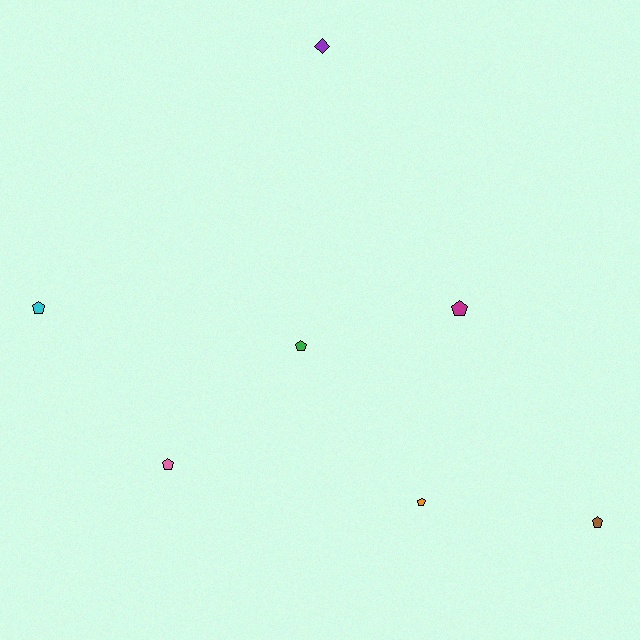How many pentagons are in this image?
There are 6 pentagons.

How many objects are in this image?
There are 7 objects.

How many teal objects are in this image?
There are no teal objects.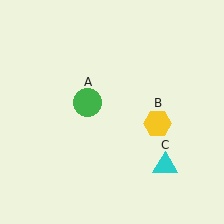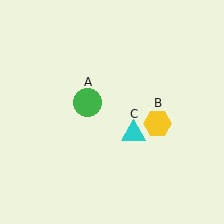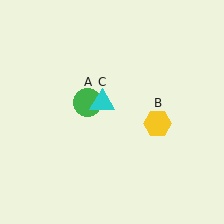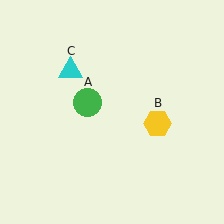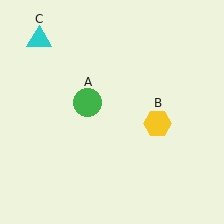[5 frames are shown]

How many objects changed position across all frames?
1 object changed position: cyan triangle (object C).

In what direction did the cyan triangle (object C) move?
The cyan triangle (object C) moved up and to the left.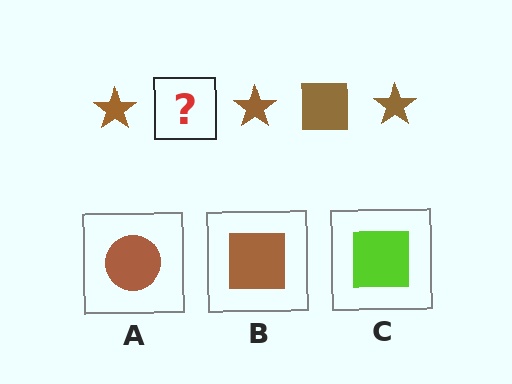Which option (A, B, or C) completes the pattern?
B.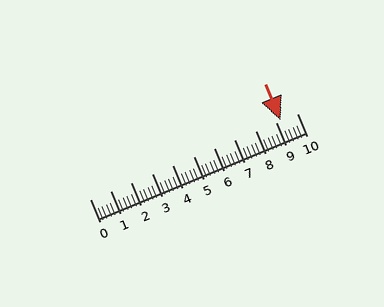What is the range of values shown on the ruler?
The ruler shows values from 0 to 10.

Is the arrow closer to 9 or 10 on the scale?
The arrow is closer to 9.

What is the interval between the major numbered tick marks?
The major tick marks are spaced 1 units apart.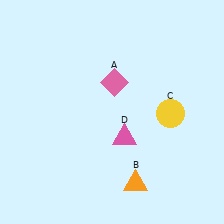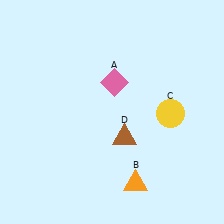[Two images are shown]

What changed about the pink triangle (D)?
In Image 1, D is pink. In Image 2, it changed to brown.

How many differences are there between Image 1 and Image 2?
There is 1 difference between the two images.